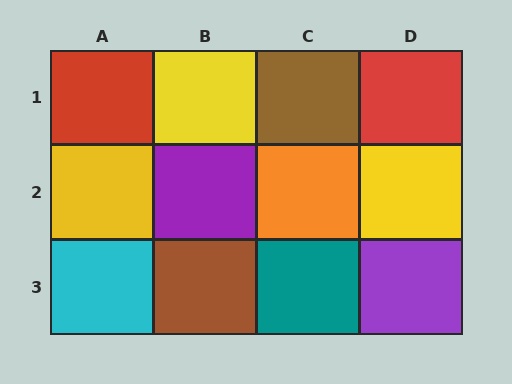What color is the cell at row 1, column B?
Yellow.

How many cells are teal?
1 cell is teal.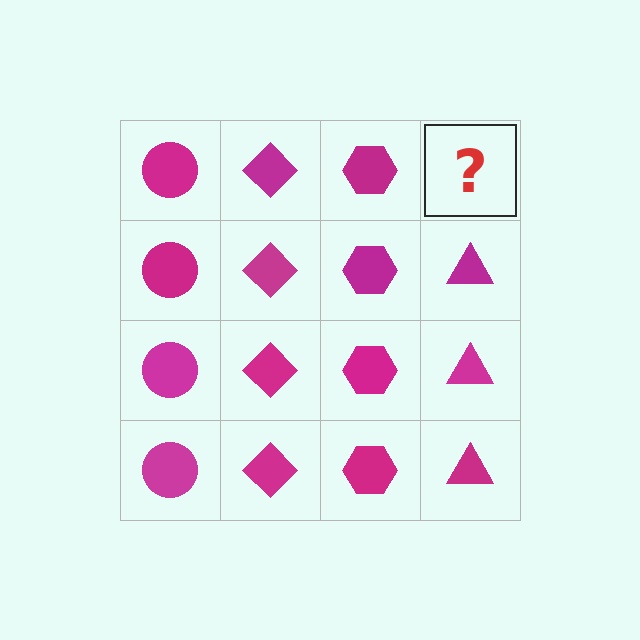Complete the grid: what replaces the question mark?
The question mark should be replaced with a magenta triangle.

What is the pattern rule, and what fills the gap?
The rule is that each column has a consistent shape. The gap should be filled with a magenta triangle.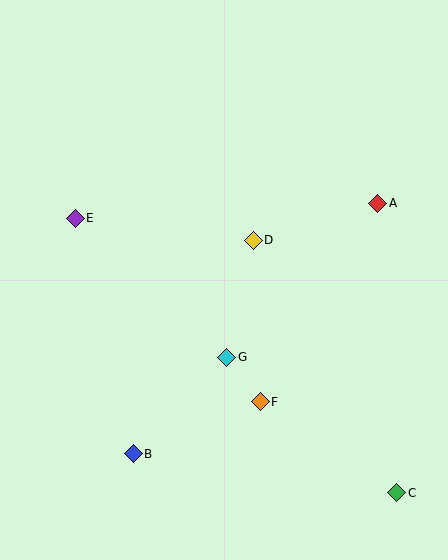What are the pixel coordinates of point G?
Point G is at (227, 357).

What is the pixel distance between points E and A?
The distance between E and A is 303 pixels.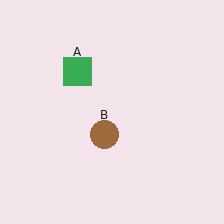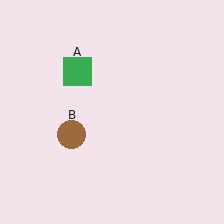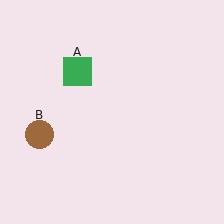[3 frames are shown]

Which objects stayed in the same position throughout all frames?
Green square (object A) remained stationary.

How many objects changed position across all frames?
1 object changed position: brown circle (object B).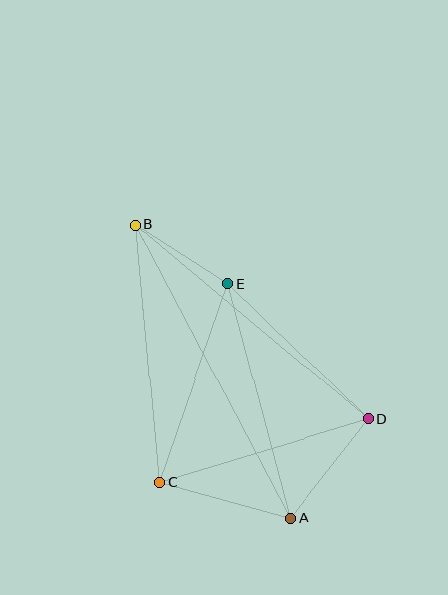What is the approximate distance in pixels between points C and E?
The distance between C and E is approximately 210 pixels.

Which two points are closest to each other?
Points B and E are closest to each other.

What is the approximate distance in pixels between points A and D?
The distance between A and D is approximately 126 pixels.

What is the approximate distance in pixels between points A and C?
The distance between A and C is approximately 136 pixels.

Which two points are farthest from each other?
Points A and B are farthest from each other.